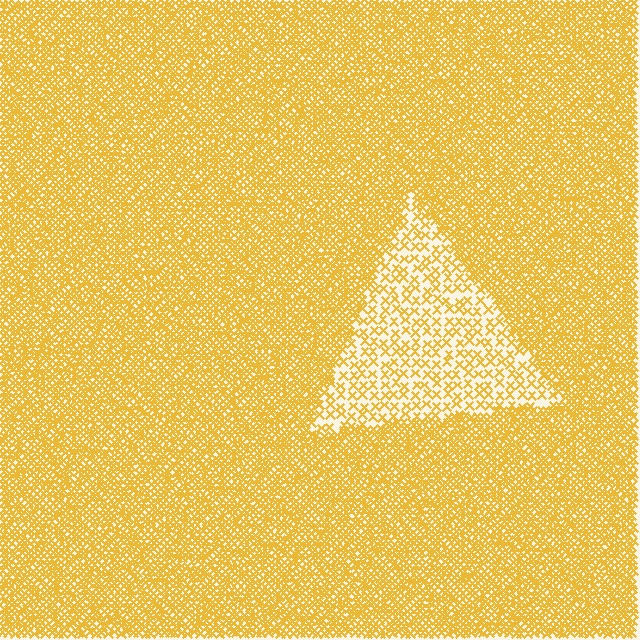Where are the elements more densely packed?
The elements are more densely packed outside the triangle boundary.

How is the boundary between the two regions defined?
The boundary is defined by a change in element density (approximately 2.9x ratio). All elements are the same color, size, and shape.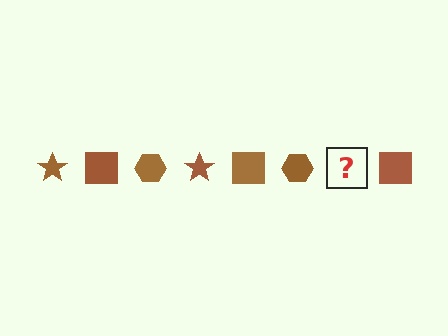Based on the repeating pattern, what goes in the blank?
The blank should be a brown star.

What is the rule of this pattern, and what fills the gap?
The rule is that the pattern cycles through star, square, hexagon shapes in brown. The gap should be filled with a brown star.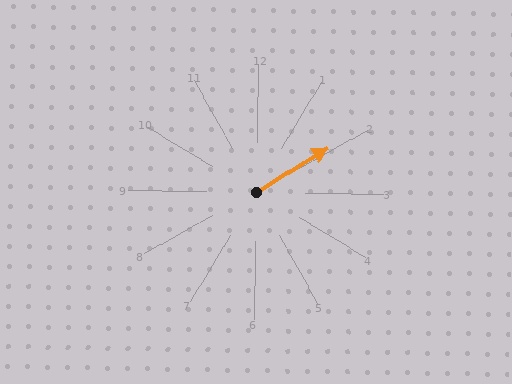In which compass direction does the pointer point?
Northeast.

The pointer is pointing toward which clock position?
Roughly 2 o'clock.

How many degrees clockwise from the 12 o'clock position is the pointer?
Approximately 57 degrees.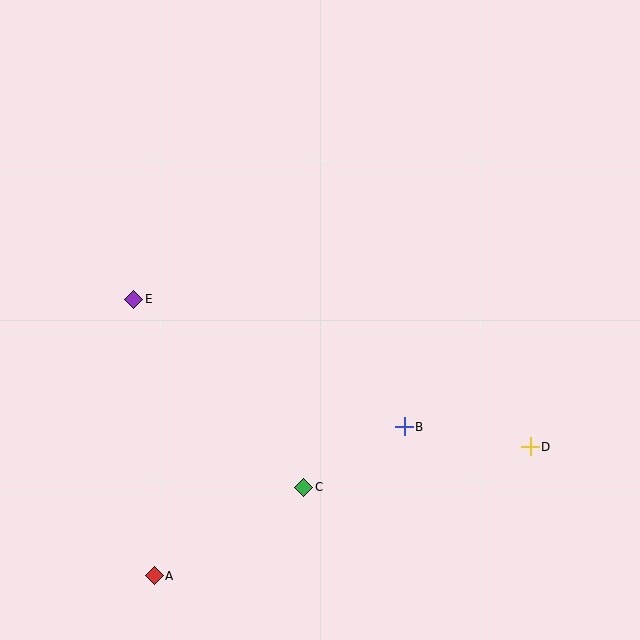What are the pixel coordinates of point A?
Point A is at (154, 576).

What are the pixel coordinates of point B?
Point B is at (404, 427).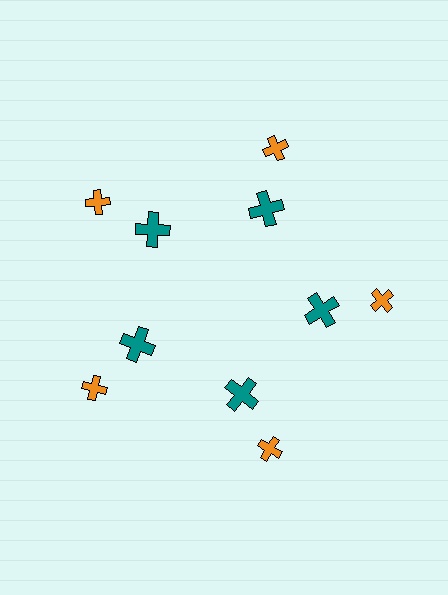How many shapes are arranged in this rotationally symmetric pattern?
There are 10 shapes, arranged in 5 groups of 2.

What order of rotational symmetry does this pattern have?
This pattern has 5-fold rotational symmetry.